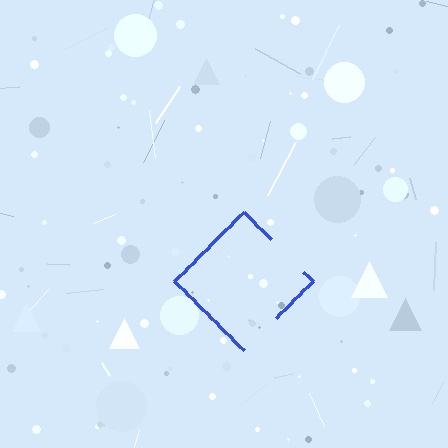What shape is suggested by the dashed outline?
The dashed outline suggests a diamond.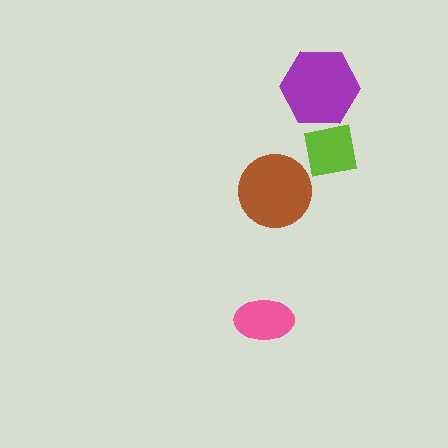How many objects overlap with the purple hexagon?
1 object overlaps with the purple hexagon.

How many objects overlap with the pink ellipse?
0 objects overlap with the pink ellipse.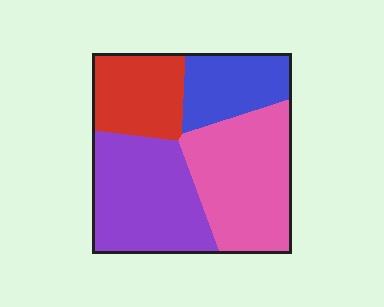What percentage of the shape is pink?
Pink covers 33% of the shape.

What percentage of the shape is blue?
Blue takes up about one sixth (1/6) of the shape.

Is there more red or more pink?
Pink.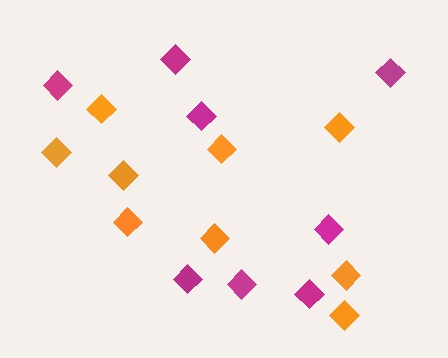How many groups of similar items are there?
There are 2 groups: one group of magenta diamonds (8) and one group of orange diamonds (9).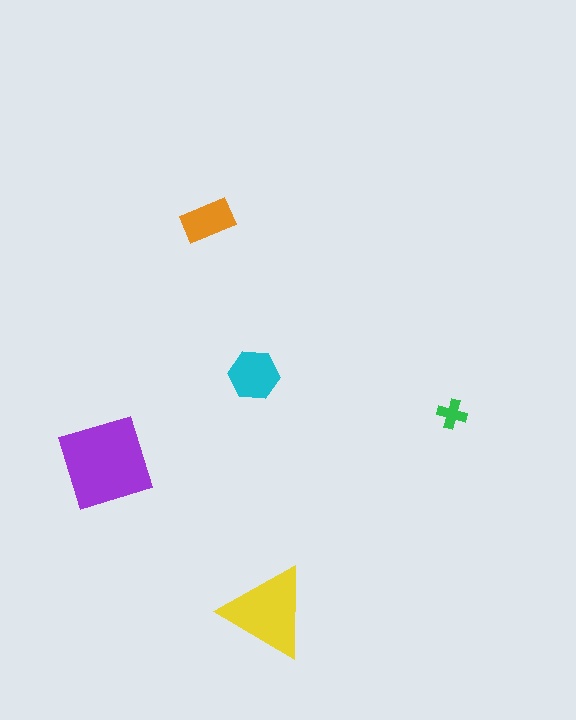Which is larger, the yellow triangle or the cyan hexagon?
The yellow triangle.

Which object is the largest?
The purple square.